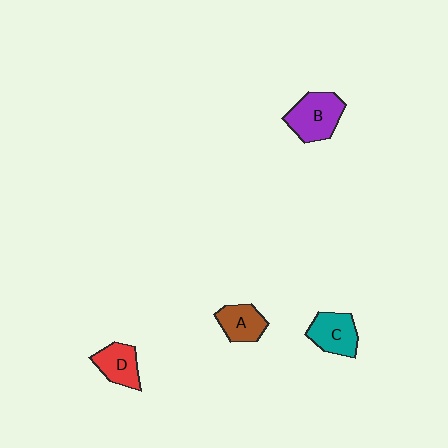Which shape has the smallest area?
Shape A (brown).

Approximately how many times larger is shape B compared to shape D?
Approximately 1.4 times.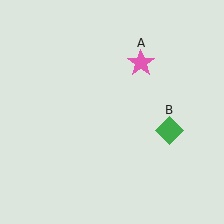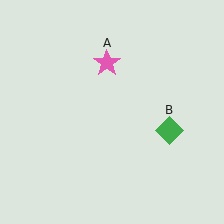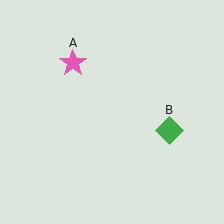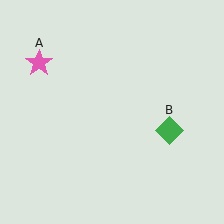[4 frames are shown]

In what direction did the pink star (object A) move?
The pink star (object A) moved left.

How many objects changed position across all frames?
1 object changed position: pink star (object A).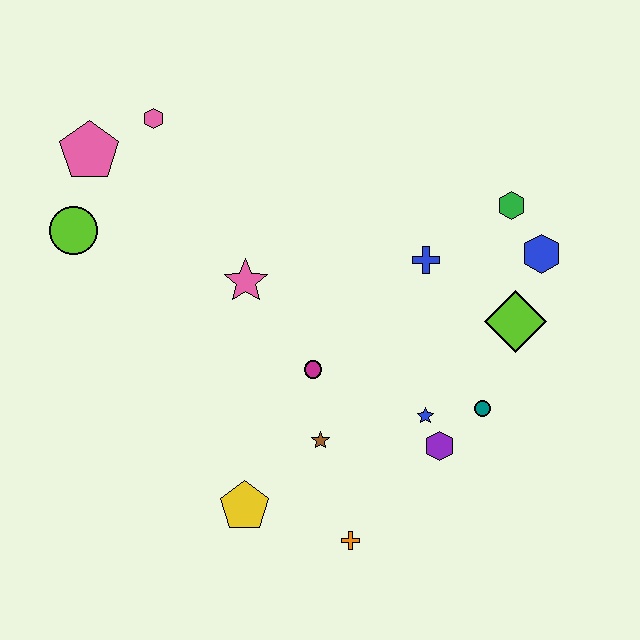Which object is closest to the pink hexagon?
The pink pentagon is closest to the pink hexagon.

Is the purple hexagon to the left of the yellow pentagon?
No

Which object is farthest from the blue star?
The pink pentagon is farthest from the blue star.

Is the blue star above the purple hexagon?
Yes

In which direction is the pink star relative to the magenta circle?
The pink star is above the magenta circle.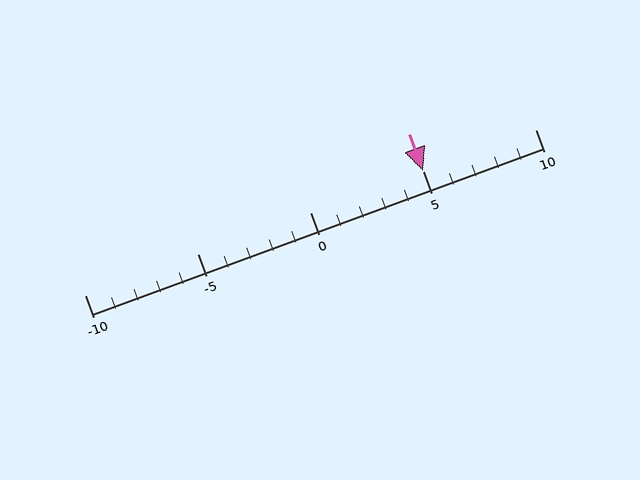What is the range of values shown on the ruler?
The ruler shows values from -10 to 10.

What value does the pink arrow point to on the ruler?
The pink arrow points to approximately 5.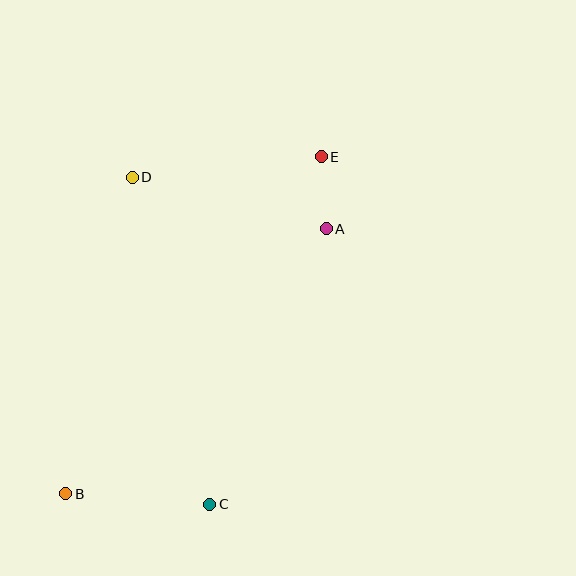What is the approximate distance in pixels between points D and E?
The distance between D and E is approximately 190 pixels.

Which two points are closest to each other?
Points A and E are closest to each other.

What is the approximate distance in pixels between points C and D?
The distance between C and D is approximately 336 pixels.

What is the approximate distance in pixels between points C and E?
The distance between C and E is approximately 365 pixels.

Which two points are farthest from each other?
Points B and E are farthest from each other.